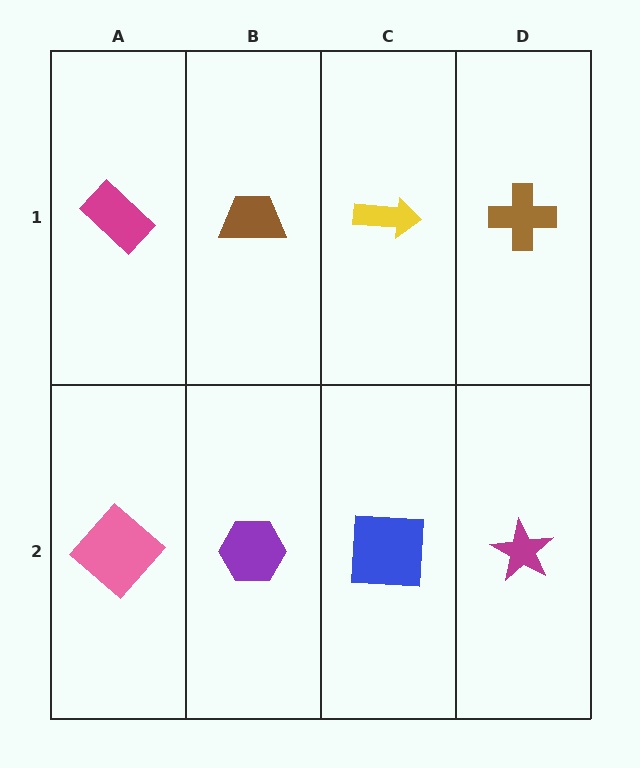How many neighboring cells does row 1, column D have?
2.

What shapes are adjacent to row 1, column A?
A pink diamond (row 2, column A), a brown trapezoid (row 1, column B).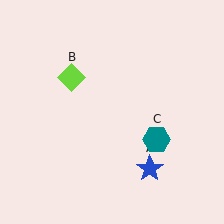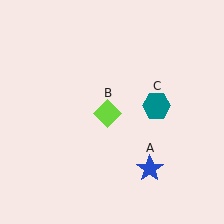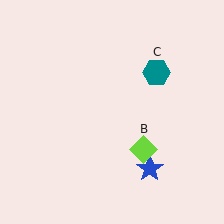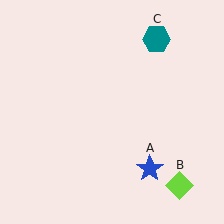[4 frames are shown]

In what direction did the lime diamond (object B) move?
The lime diamond (object B) moved down and to the right.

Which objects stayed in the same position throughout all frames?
Blue star (object A) remained stationary.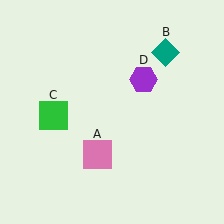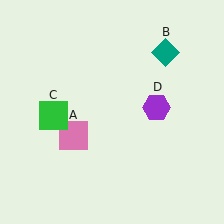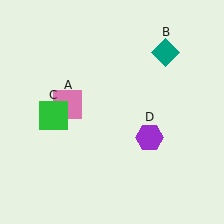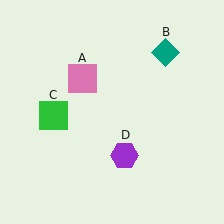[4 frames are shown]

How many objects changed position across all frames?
2 objects changed position: pink square (object A), purple hexagon (object D).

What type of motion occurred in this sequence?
The pink square (object A), purple hexagon (object D) rotated clockwise around the center of the scene.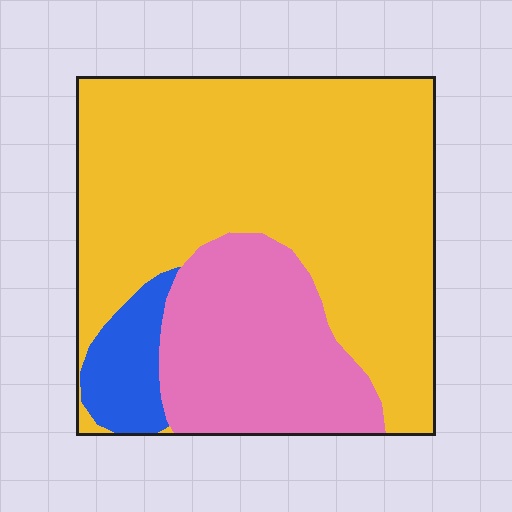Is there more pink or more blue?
Pink.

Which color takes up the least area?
Blue, at roughly 10%.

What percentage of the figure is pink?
Pink takes up about one quarter (1/4) of the figure.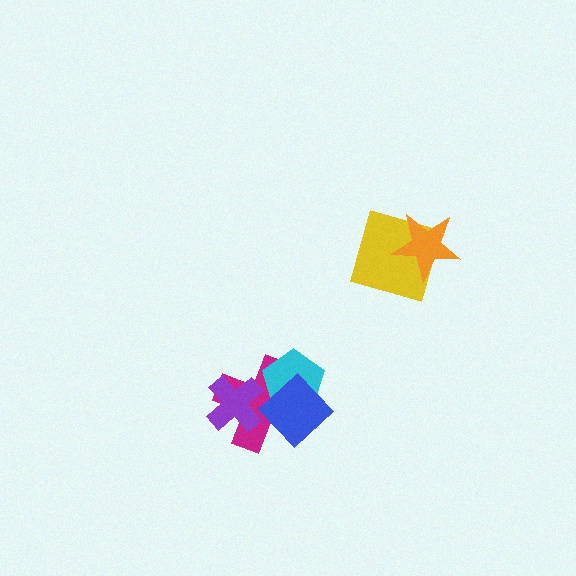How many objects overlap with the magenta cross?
3 objects overlap with the magenta cross.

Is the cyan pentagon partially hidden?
Yes, it is partially covered by another shape.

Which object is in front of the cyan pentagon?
The blue diamond is in front of the cyan pentagon.